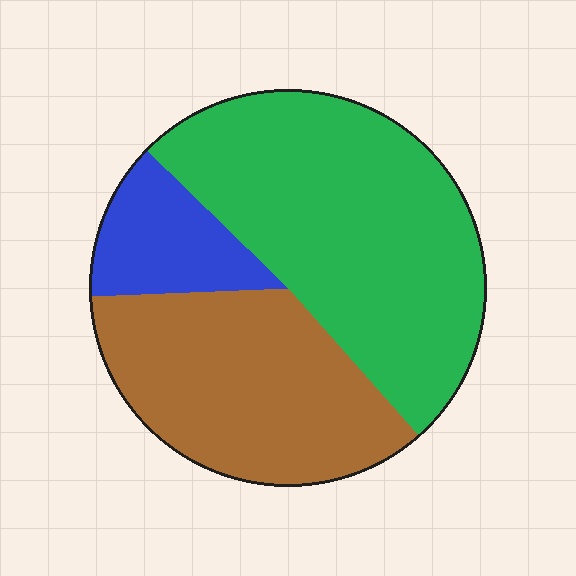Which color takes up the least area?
Blue, at roughly 15%.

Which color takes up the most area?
Green, at roughly 50%.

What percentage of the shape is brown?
Brown takes up about three eighths (3/8) of the shape.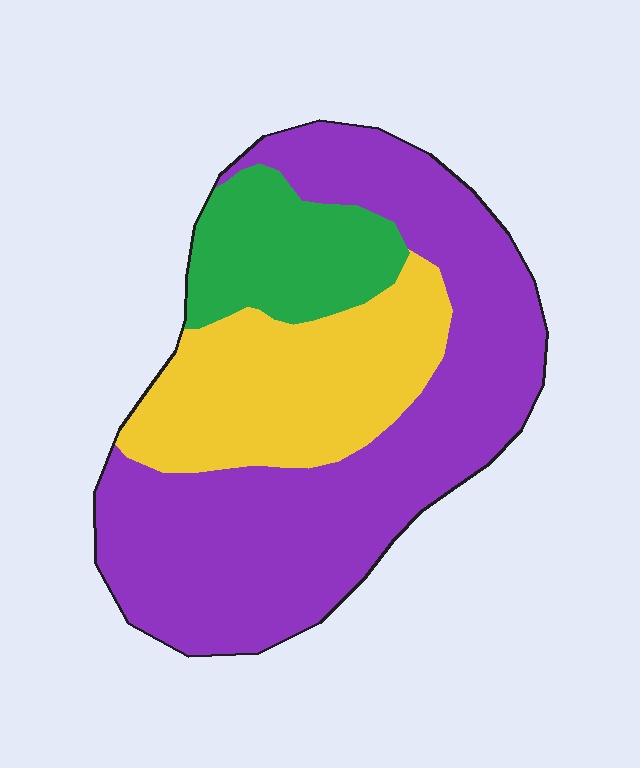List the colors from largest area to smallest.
From largest to smallest: purple, yellow, green.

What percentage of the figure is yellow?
Yellow takes up about one quarter (1/4) of the figure.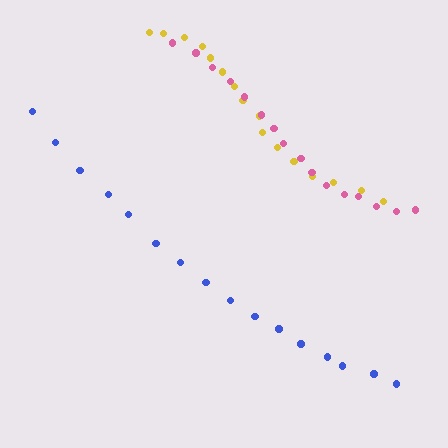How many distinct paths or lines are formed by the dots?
There are 3 distinct paths.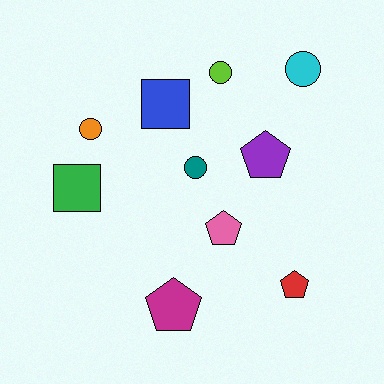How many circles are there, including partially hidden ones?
There are 4 circles.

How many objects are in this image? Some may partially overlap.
There are 10 objects.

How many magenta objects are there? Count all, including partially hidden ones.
There is 1 magenta object.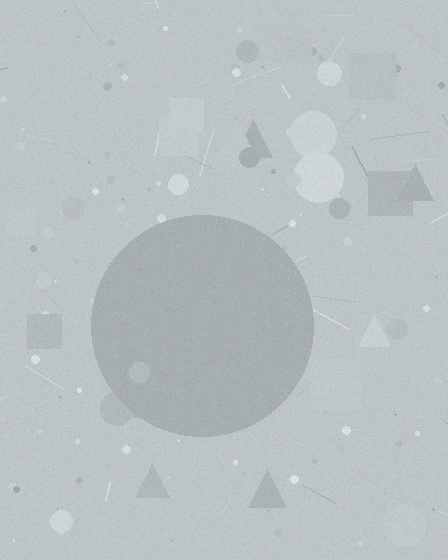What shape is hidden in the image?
A circle is hidden in the image.